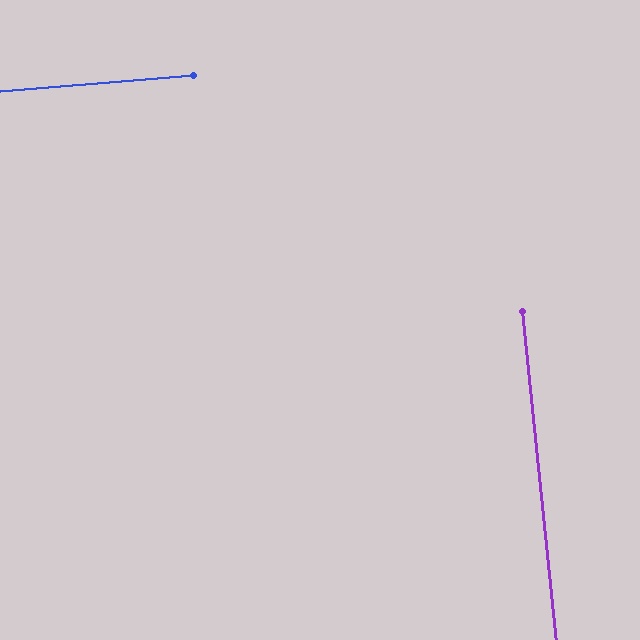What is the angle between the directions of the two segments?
Approximately 89 degrees.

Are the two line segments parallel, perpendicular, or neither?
Perpendicular — they meet at approximately 89°.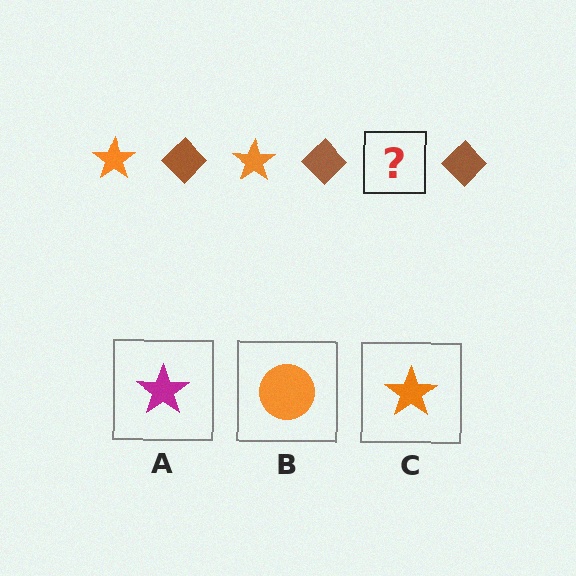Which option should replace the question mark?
Option C.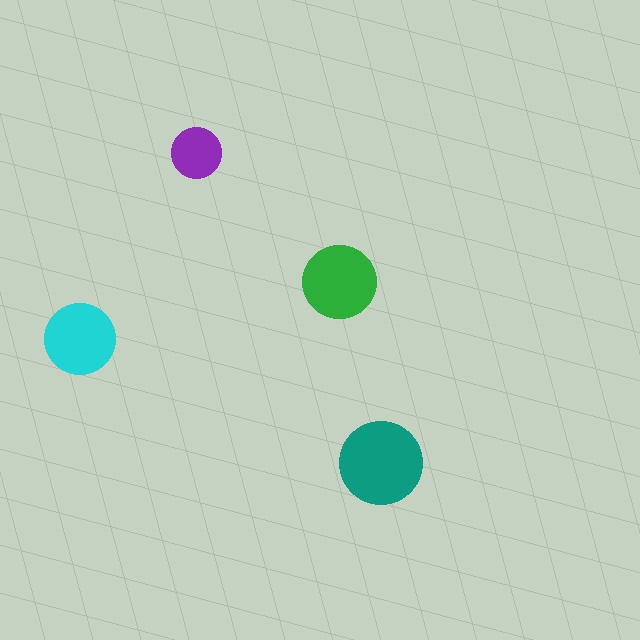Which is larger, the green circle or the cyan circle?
The green one.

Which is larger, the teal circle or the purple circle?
The teal one.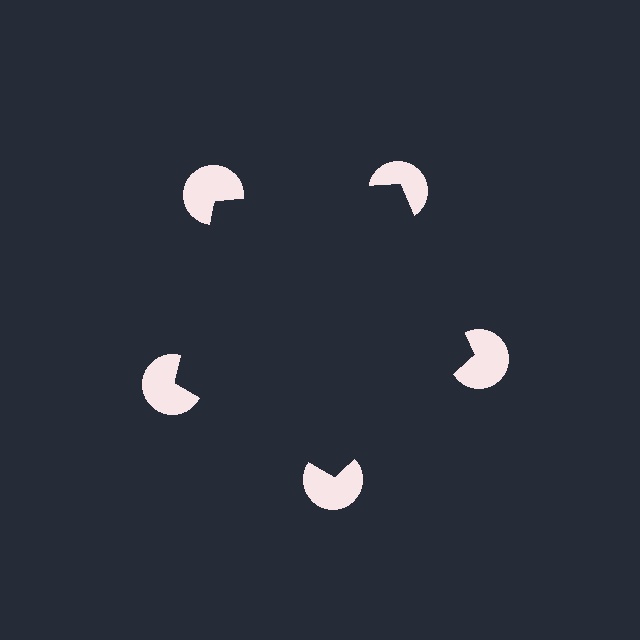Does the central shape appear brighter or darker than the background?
It typically appears slightly darker than the background, even though no actual brightness change is drawn.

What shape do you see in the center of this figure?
An illusory pentagon — its edges are inferred from the aligned wedge cuts in the pac-man discs, not physically drawn.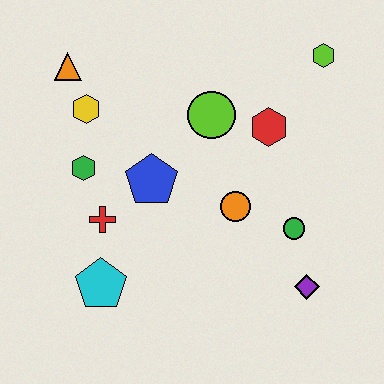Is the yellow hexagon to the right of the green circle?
No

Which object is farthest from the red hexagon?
The cyan pentagon is farthest from the red hexagon.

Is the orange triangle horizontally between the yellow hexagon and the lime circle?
No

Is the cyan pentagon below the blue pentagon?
Yes